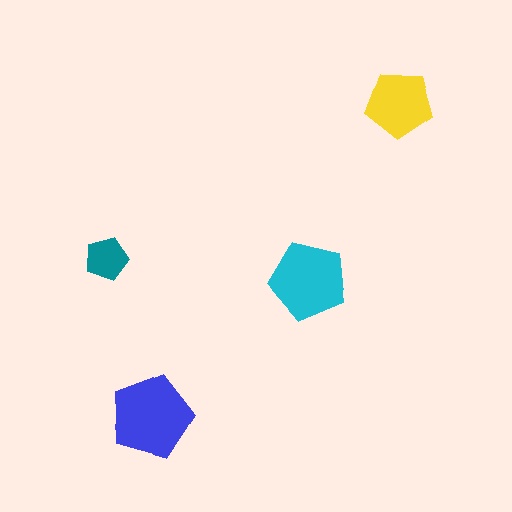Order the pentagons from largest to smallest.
the blue one, the cyan one, the yellow one, the teal one.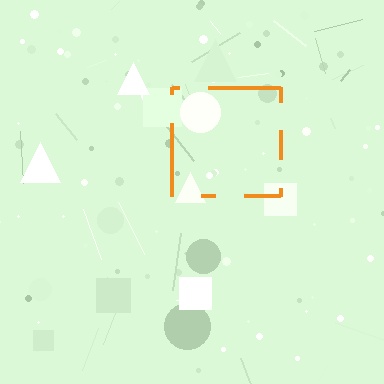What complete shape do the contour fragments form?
The contour fragments form a square.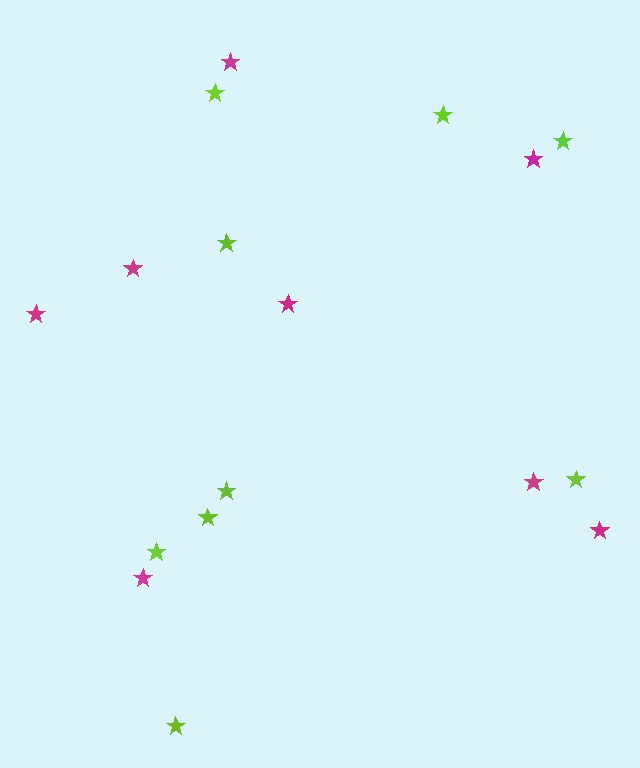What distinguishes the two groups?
There are 2 groups: one group of magenta stars (8) and one group of lime stars (9).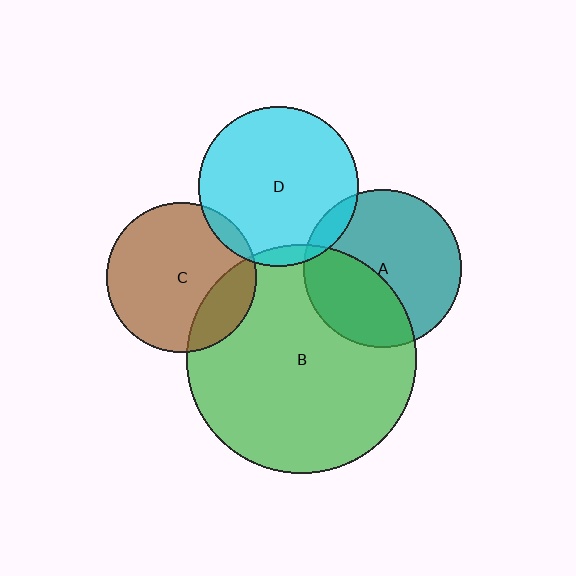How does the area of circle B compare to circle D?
Approximately 2.0 times.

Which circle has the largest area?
Circle B (green).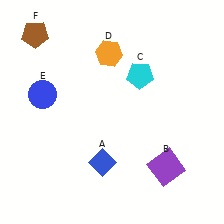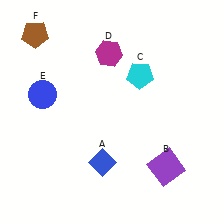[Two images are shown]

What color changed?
The hexagon (D) changed from orange in Image 1 to magenta in Image 2.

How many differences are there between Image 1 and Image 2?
There is 1 difference between the two images.